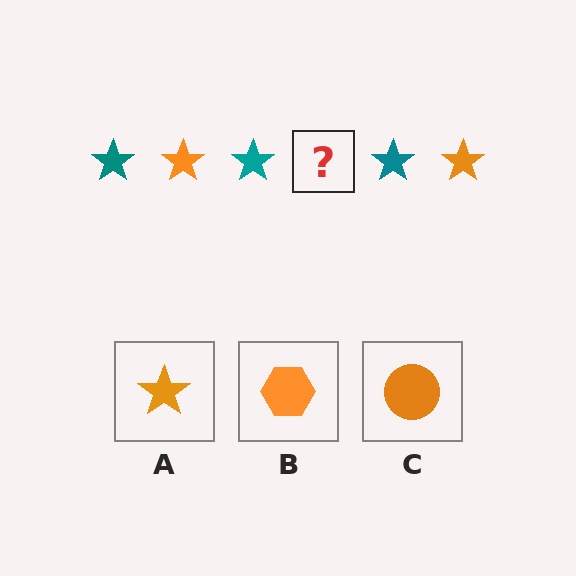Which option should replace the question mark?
Option A.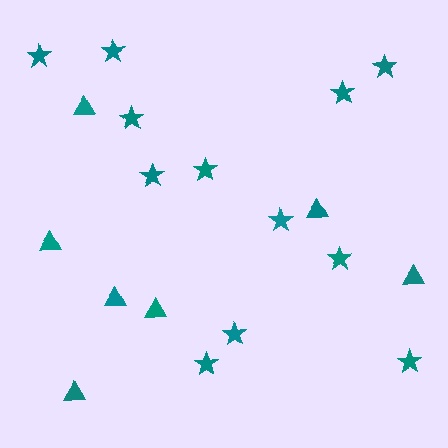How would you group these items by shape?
There are 2 groups: one group of triangles (7) and one group of stars (12).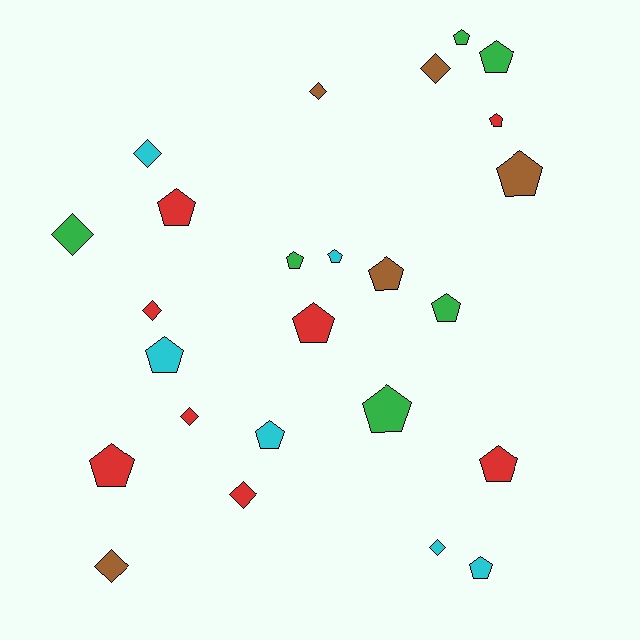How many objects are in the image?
There are 25 objects.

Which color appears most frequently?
Red, with 8 objects.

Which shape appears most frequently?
Pentagon, with 16 objects.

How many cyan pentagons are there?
There are 4 cyan pentagons.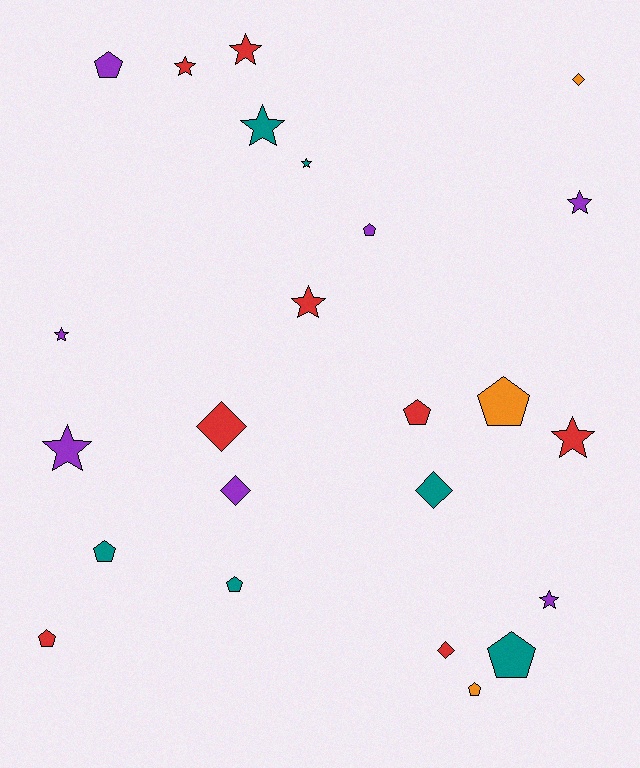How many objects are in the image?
There are 24 objects.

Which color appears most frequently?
Red, with 8 objects.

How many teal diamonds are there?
There is 1 teal diamond.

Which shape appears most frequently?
Star, with 10 objects.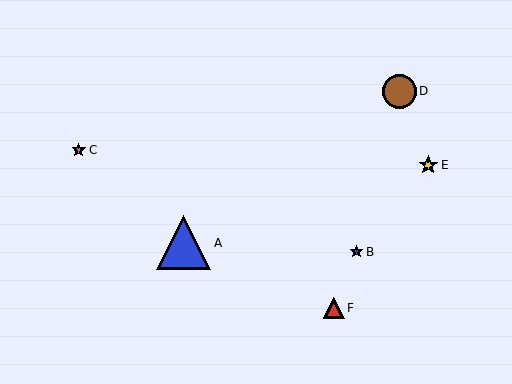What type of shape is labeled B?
Shape B is a blue star.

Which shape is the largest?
The blue triangle (labeled A) is the largest.